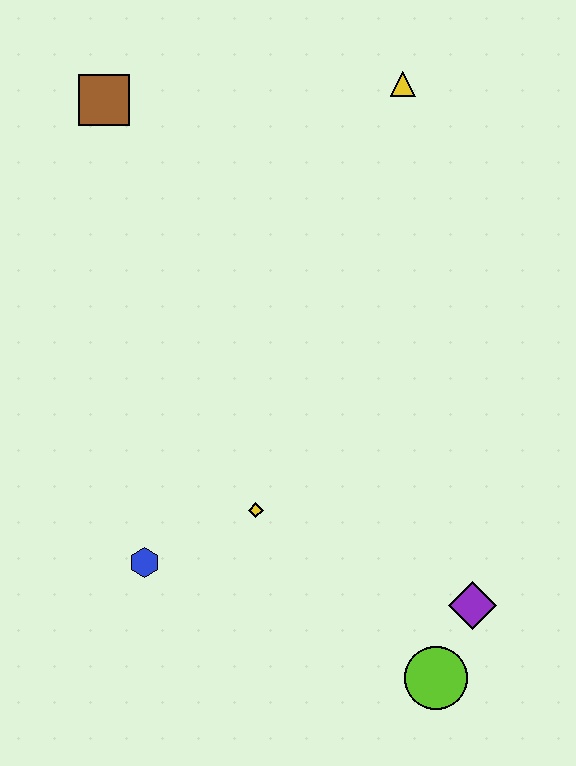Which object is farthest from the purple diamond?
The brown square is farthest from the purple diamond.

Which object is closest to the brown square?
The yellow triangle is closest to the brown square.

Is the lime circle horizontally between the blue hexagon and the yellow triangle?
No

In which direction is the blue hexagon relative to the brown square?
The blue hexagon is below the brown square.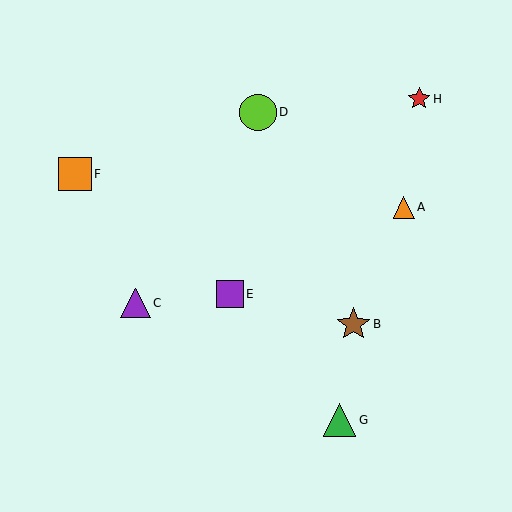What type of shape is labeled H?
Shape H is a red star.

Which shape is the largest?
The lime circle (labeled D) is the largest.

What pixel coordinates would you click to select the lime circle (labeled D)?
Click at (258, 112) to select the lime circle D.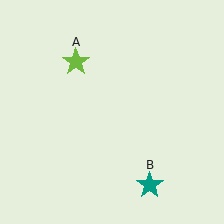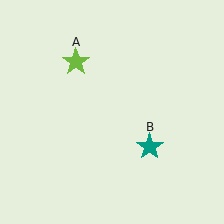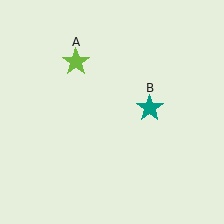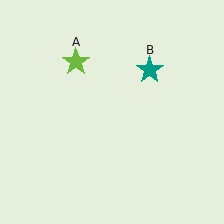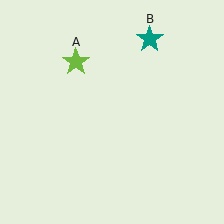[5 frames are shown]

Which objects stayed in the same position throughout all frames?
Lime star (object A) remained stationary.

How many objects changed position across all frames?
1 object changed position: teal star (object B).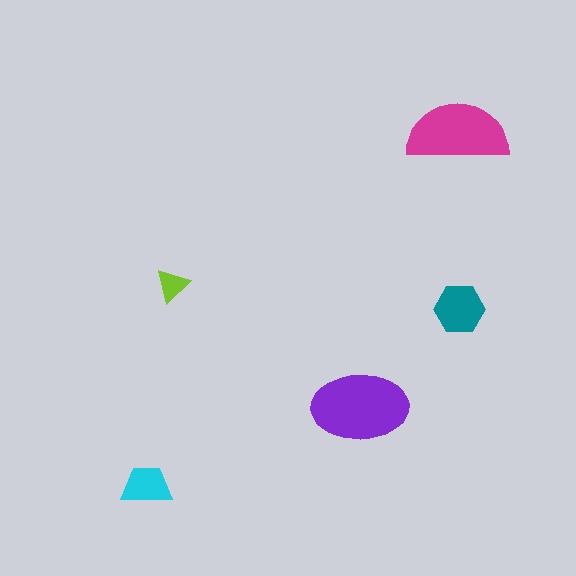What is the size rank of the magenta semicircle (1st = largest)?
2nd.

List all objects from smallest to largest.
The lime triangle, the cyan trapezoid, the teal hexagon, the magenta semicircle, the purple ellipse.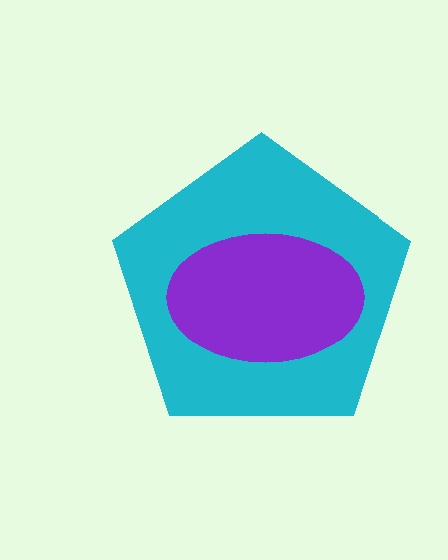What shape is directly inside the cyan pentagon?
The purple ellipse.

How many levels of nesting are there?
2.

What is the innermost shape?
The purple ellipse.